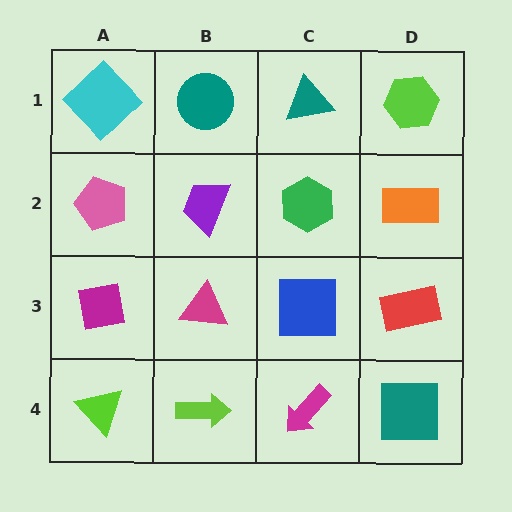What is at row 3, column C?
A blue square.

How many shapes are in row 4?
4 shapes.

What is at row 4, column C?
A magenta arrow.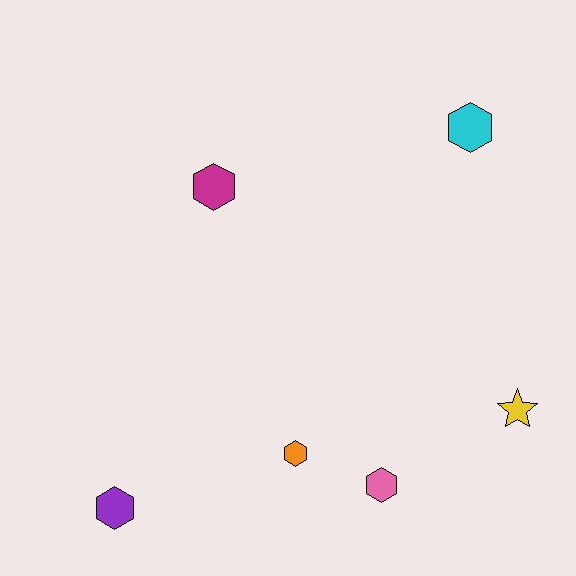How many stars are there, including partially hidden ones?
There is 1 star.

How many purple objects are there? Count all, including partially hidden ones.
There is 1 purple object.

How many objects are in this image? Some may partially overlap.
There are 6 objects.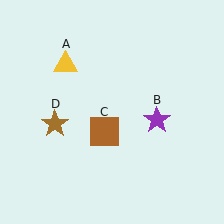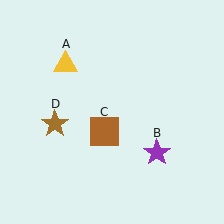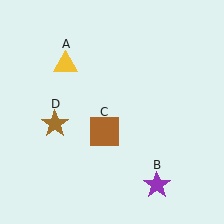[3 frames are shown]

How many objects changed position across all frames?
1 object changed position: purple star (object B).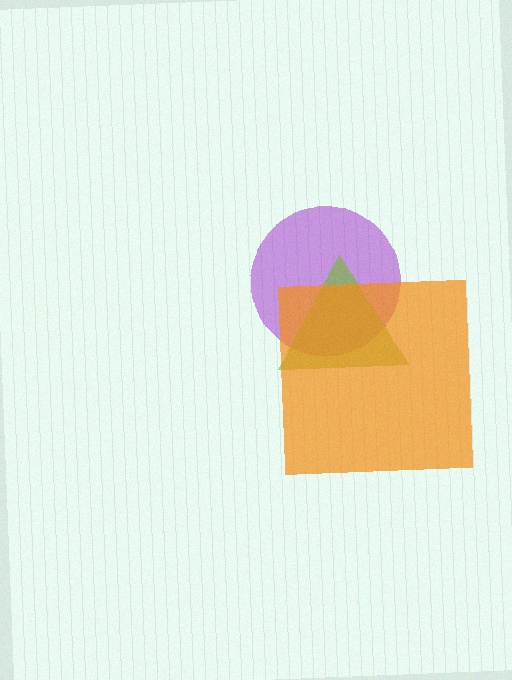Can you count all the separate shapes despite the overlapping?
Yes, there are 3 separate shapes.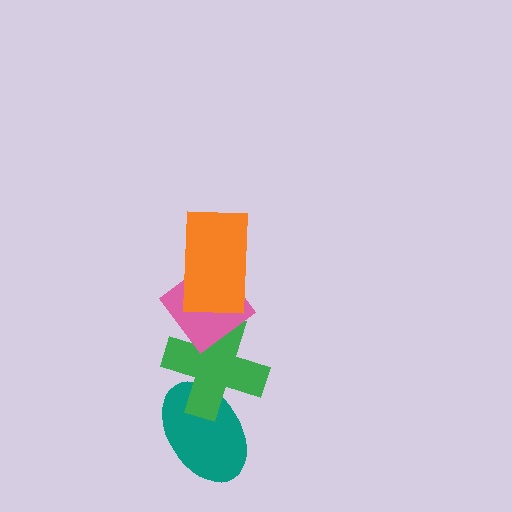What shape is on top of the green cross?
The pink diamond is on top of the green cross.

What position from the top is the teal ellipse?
The teal ellipse is 4th from the top.